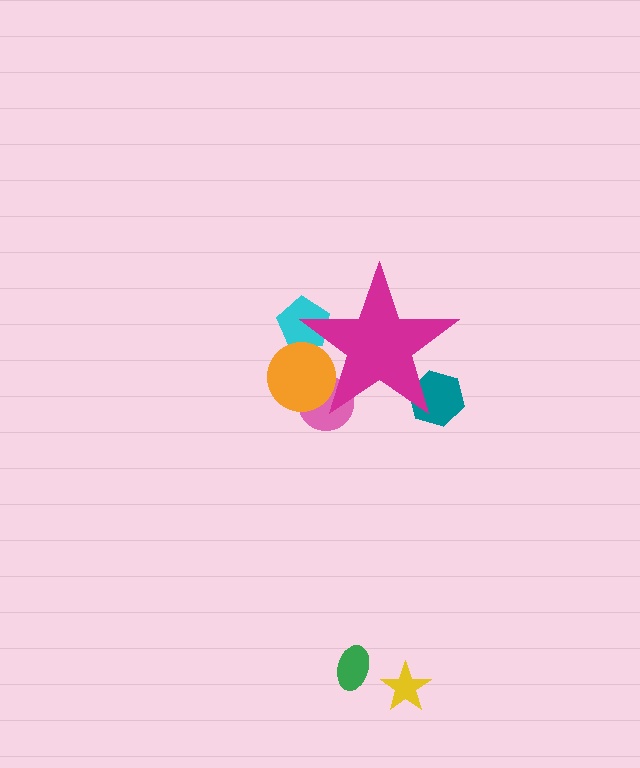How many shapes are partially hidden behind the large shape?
4 shapes are partially hidden.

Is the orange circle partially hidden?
Yes, the orange circle is partially hidden behind the magenta star.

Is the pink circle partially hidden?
Yes, the pink circle is partially hidden behind the magenta star.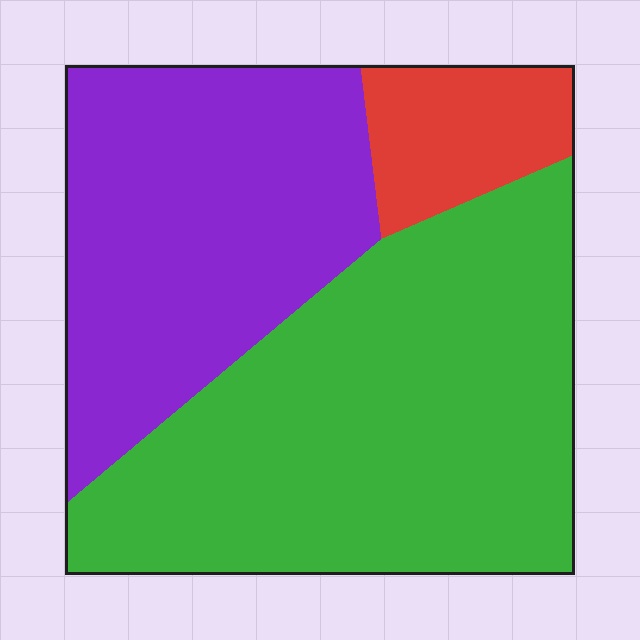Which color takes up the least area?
Red, at roughly 10%.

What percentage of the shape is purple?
Purple takes up about three eighths (3/8) of the shape.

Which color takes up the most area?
Green, at roughly 55%.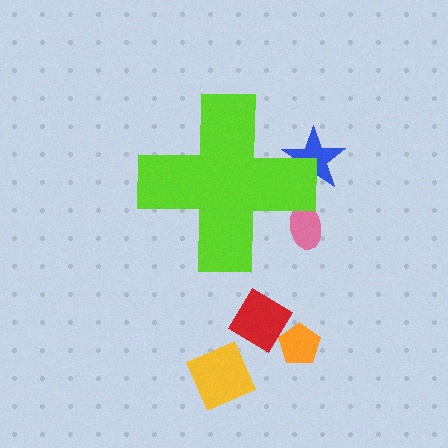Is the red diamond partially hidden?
No, the red diamond is fully visible.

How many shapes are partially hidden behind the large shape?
2 shapes are partially hidden.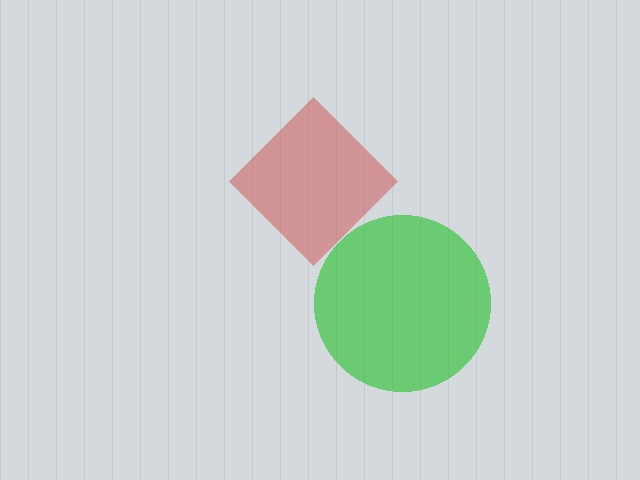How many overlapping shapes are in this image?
There are 2 overlapping shapes in the image.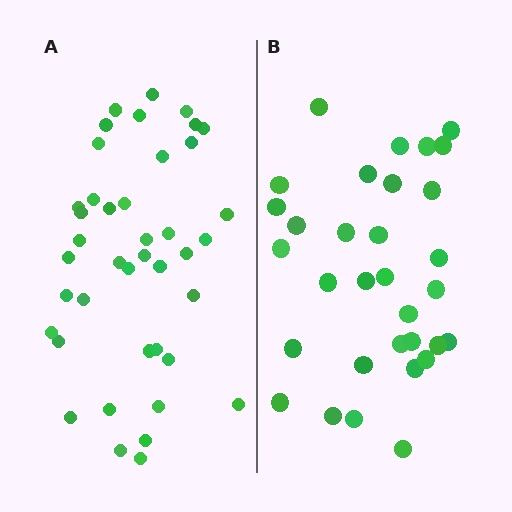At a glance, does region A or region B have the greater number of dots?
Region A (the left region) has more dots.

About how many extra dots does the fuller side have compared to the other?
Region A has roughly 8 or so more dots than region B.